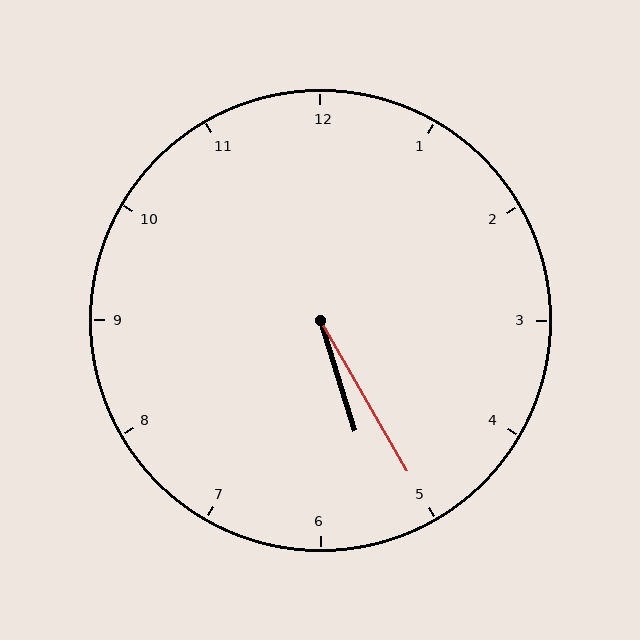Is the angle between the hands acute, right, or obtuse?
It is acute.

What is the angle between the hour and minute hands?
Approximately 12 degrees.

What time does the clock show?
5:25.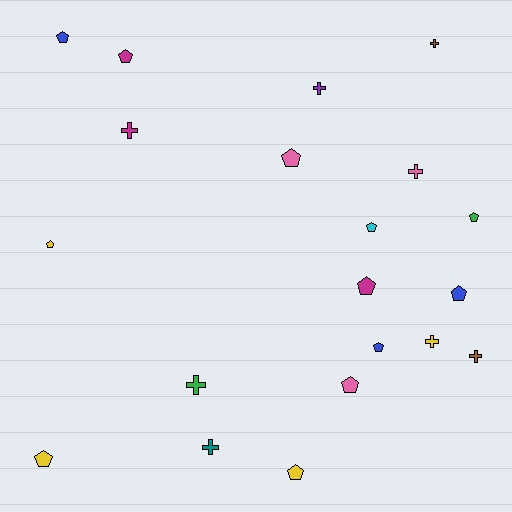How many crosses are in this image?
There are 8 crosses.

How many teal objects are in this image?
There is 1 teal object.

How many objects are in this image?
There are 20 objects.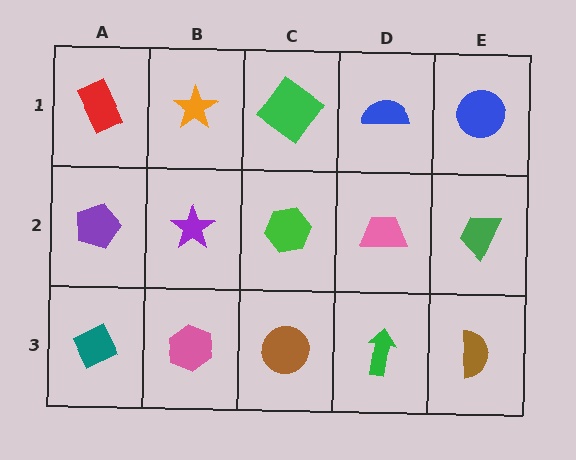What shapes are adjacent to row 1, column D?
A pink trapezoid (row 2, column D), a green diamond (row 1, column C), a blue circle (row 1, column E).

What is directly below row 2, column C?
A brown circle.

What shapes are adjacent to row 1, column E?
A green trapezoid (row 2, column E), a blue semicircle (row 1, column D).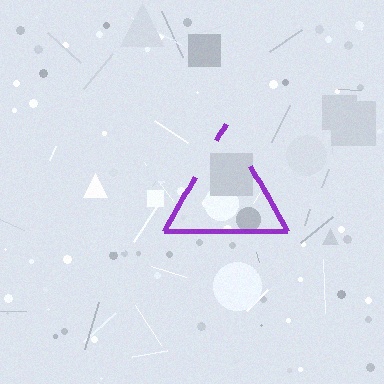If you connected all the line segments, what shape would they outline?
They would outline a triangle.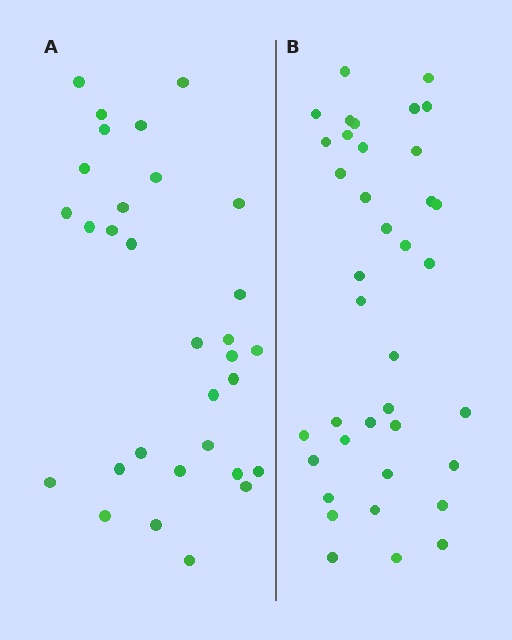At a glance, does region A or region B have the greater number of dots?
Region B (the right region) has more dots.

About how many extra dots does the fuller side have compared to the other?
Region B has roughly 8 or so more dots than region A.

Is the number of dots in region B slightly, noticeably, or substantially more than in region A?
Region B has only slightly more — the two regions are fairly close. The ratio is roughly 1.2 to 1.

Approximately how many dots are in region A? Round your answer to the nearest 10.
About 30 dots. (The exact count is 31, which rounds to 30.)